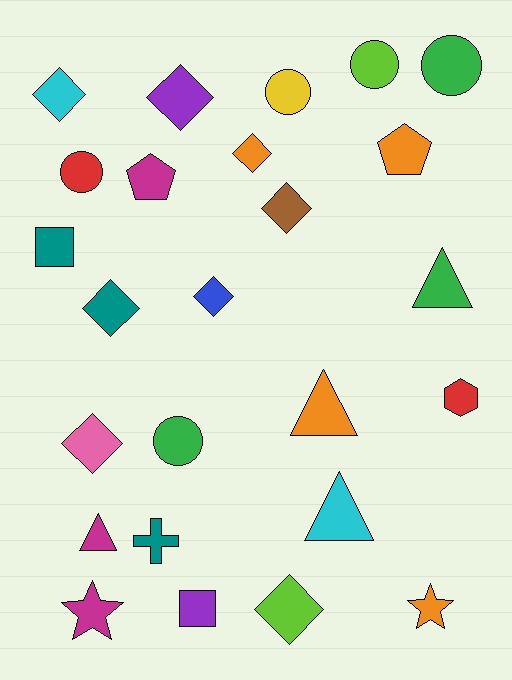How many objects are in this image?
There are 25 objects.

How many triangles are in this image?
There are 4 triangles.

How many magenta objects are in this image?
There are 3 magenta objects.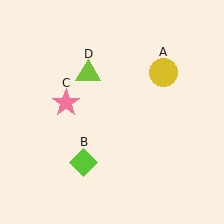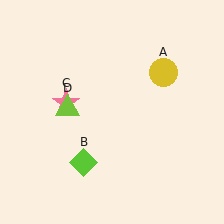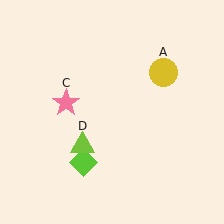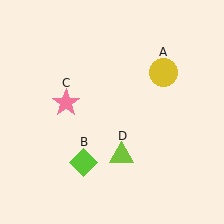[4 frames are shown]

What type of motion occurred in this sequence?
The lime triangle (object D) rotated counterclockwise around the center of the scene.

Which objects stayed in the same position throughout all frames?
Yellow circle (object A) and lime diamond (object B) and pink star (object C) remained stationary.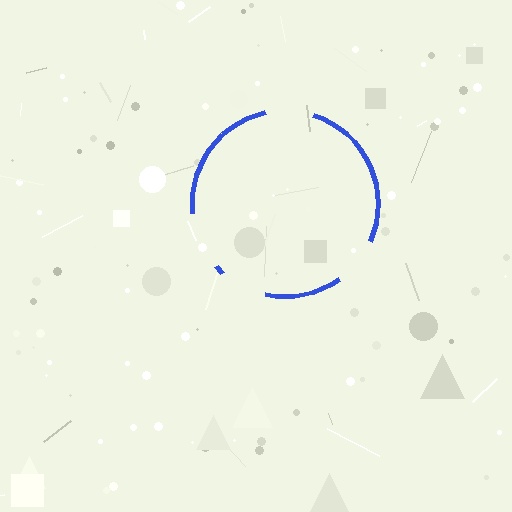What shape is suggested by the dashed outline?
The dashed outline suggests a circle.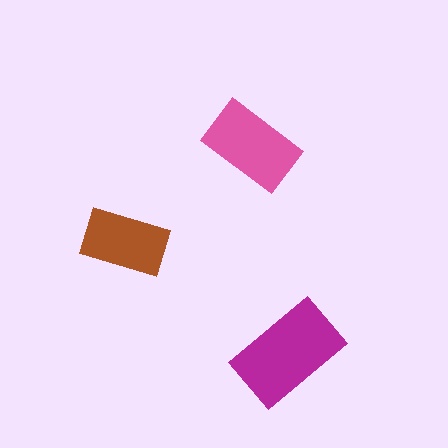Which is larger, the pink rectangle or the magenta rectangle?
The magenta one.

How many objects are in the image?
There are 3 objects in the image.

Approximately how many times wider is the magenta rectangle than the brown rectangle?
About 1.5 times wider.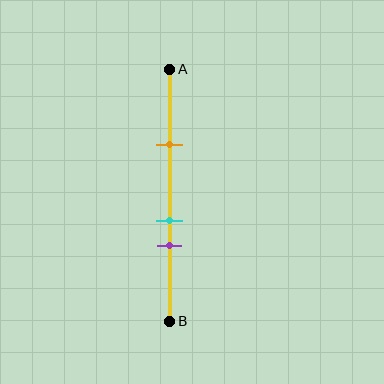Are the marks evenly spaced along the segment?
No, the marks are not evenly spaced.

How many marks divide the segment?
There are 3 marks dividing the segment.